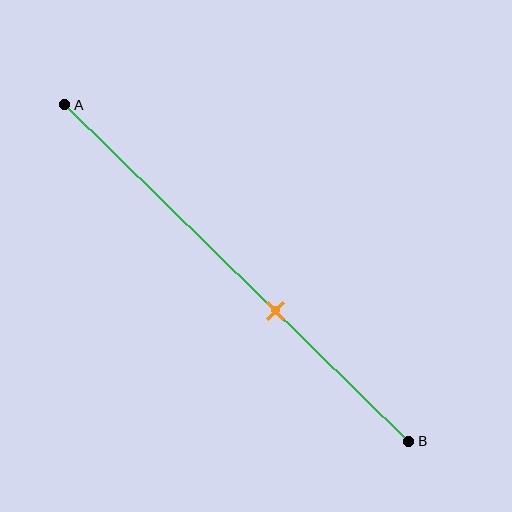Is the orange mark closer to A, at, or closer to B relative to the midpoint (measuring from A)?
The orange mark is closer to point B than the midpoint of segment AB.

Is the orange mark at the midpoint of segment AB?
No, the mark is at about 60% from A, not at the 50% midpoint.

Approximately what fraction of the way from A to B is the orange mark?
The orange mark is approximately 60% of the way from A to B.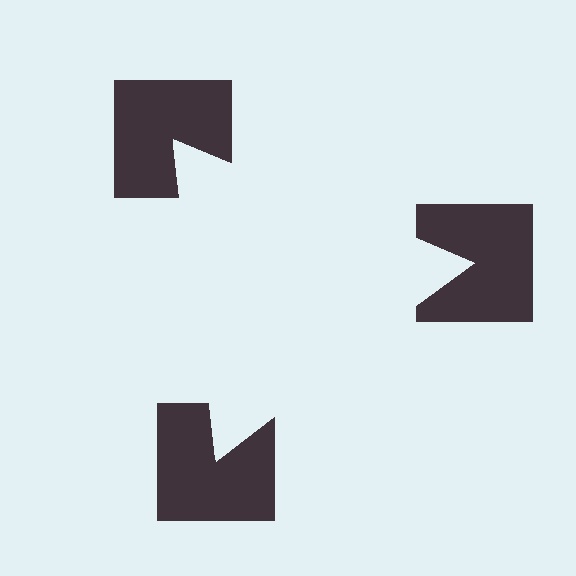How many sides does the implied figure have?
3 sides.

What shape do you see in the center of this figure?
An illusory triangle — its edges are inferred from the aligned wedge cuts in the notched squares, not physically drawn.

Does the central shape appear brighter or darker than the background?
It typically appears slightly brighter than the background, even though no actual brightness change is drawn.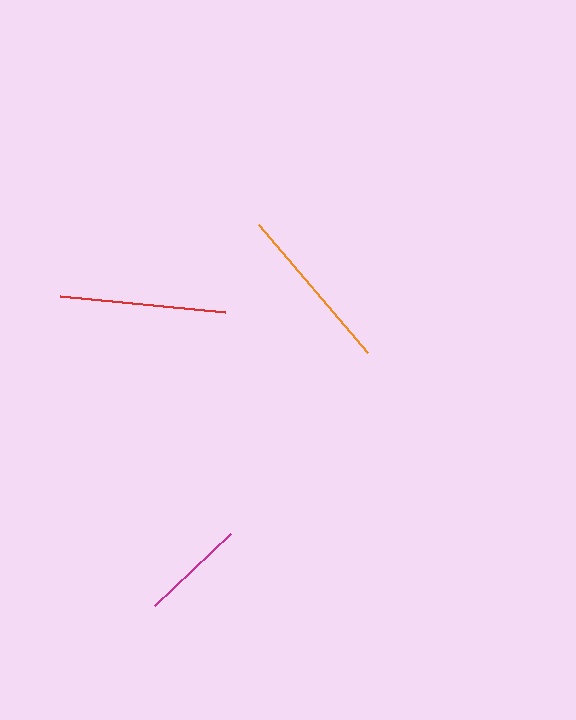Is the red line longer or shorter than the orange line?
The orange line is longer than the red line.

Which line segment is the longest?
The orange line is the longest at approximately 167 pixels.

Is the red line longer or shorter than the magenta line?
The red line is longer than the magenta line.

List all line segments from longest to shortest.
From longest to shortest: orange, red, magenta.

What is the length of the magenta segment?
The magenta segment is approximately 105 pixels long.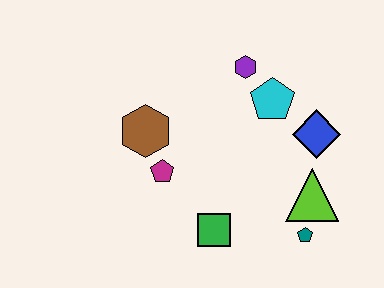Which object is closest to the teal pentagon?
The lime triangle is closest to the teal pentagon.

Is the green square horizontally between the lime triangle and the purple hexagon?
No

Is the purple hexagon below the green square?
No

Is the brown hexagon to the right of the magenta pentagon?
No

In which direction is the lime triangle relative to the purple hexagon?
The lime triangle is below the purple hexagon.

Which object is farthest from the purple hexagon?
The teal pentagon is farthest from the purple hexagon.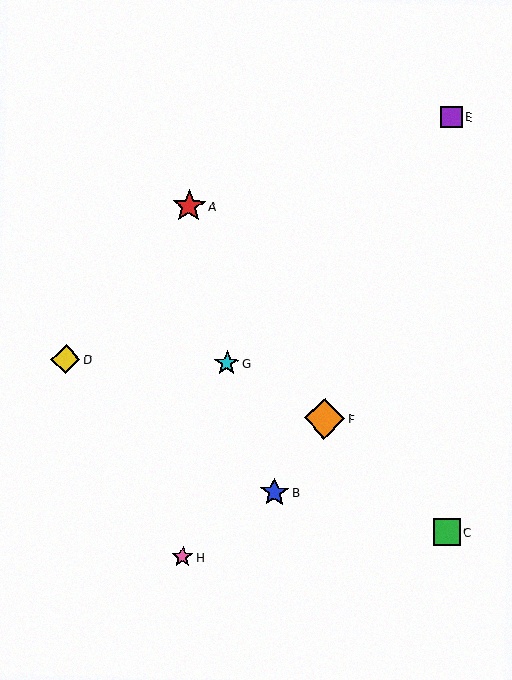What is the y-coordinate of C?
Object C is at y≈532.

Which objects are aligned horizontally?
Objects D, G are aligned horizontally.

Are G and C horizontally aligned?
No, G is at y≈363 and C is at y≈532.